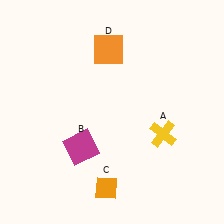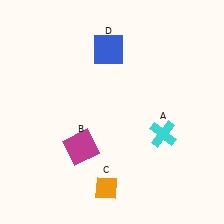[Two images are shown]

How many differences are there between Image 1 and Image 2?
There are 2 differences between the two images.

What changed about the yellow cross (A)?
In Image 1, A is yellow. In Image 2, it changed to cyan.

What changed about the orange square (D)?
In Image 1, D is orange. In Image 2, it changed to blue.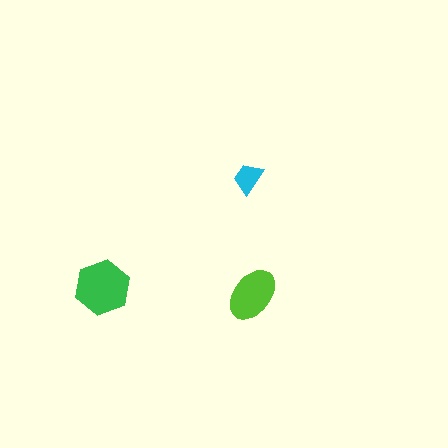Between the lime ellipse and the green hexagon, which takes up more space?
The green hexagon.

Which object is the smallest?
The cyan trapezoid.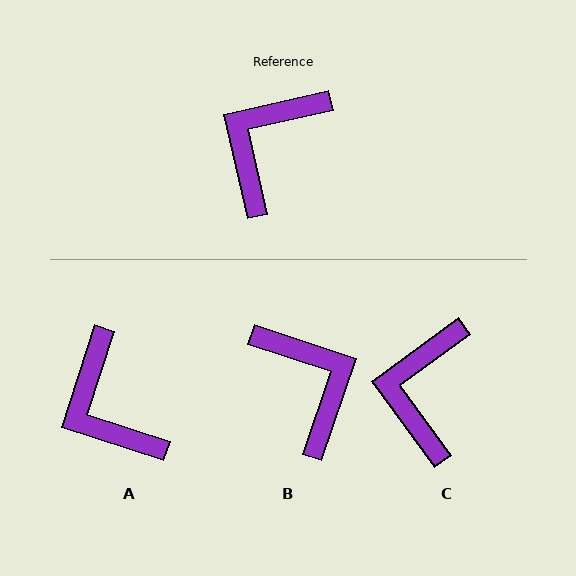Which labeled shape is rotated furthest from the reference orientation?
B, about 121 degrees away.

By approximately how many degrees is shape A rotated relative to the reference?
Approximately 59 degrees counter-clockwise.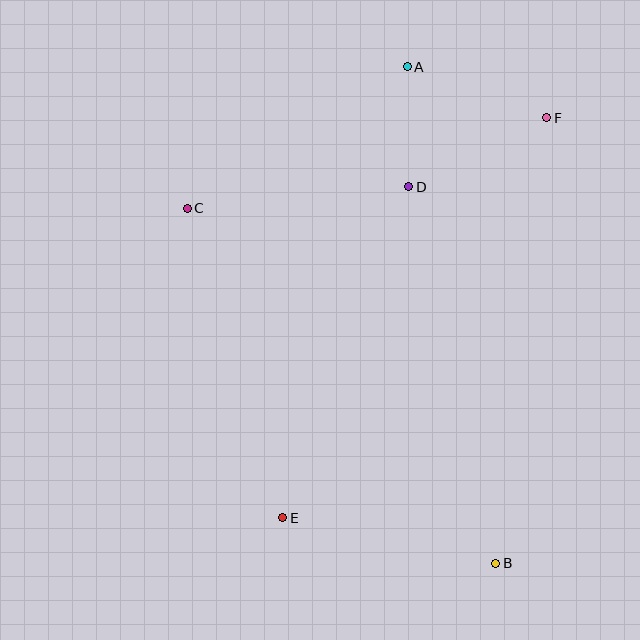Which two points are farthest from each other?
Points A and B are farthest from each other.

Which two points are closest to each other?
Points A and D are closest to each other.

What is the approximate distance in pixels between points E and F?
The distance between E and F is approximately 479 pixels.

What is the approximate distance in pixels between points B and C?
The distance between B and C is approximately 470 pixels.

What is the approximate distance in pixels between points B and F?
The distance between B and F is approximately 448 pixels.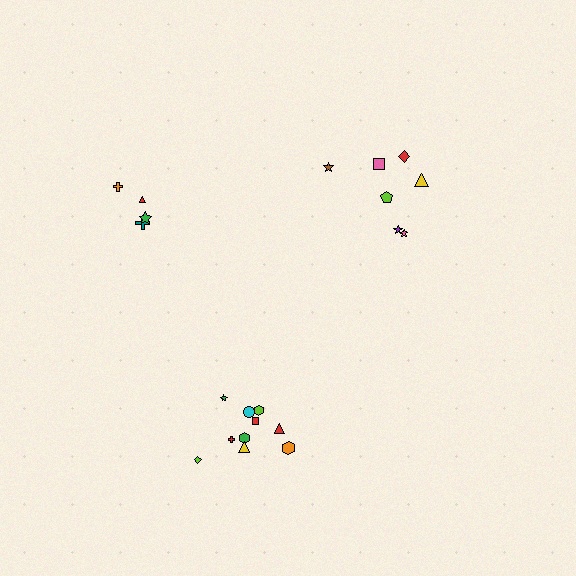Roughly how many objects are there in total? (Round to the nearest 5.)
Roughly 20 objects in total.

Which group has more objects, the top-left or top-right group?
The top-right group.